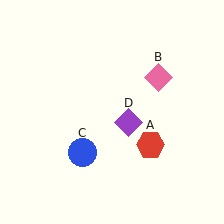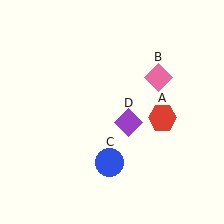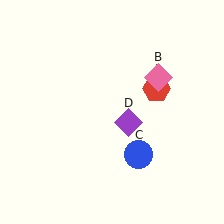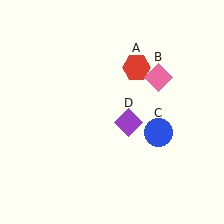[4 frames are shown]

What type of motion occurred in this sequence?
The red hexagon (object A), blue circle (object C) rotated counterclockwise around the center of the scene.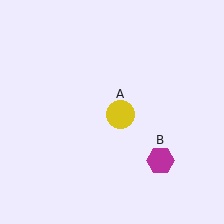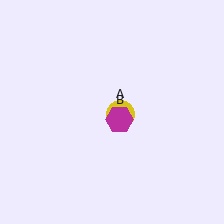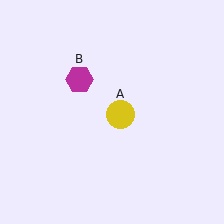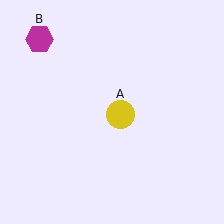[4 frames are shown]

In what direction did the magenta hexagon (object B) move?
The magenta hexagon (object B) moved up and to the left.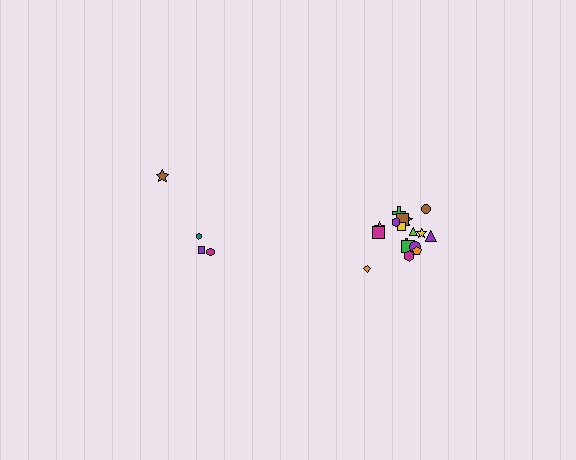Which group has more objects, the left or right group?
The right group.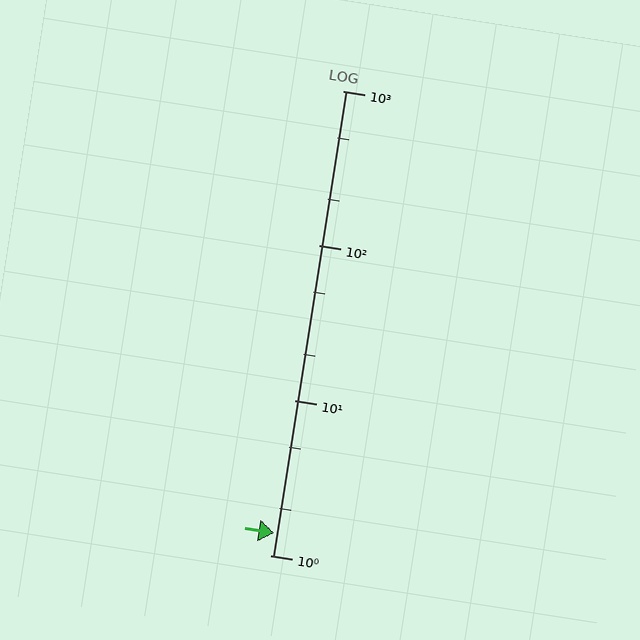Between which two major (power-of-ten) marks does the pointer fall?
The pointer is between 1 and 10.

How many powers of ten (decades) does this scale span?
The scale spans 3 decades, from 1 to 1000.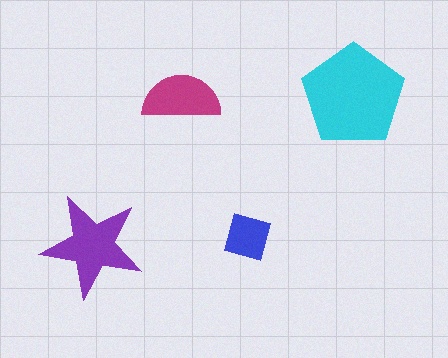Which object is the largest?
The cyan pentagon.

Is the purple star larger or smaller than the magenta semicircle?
Larger.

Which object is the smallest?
The blue square.